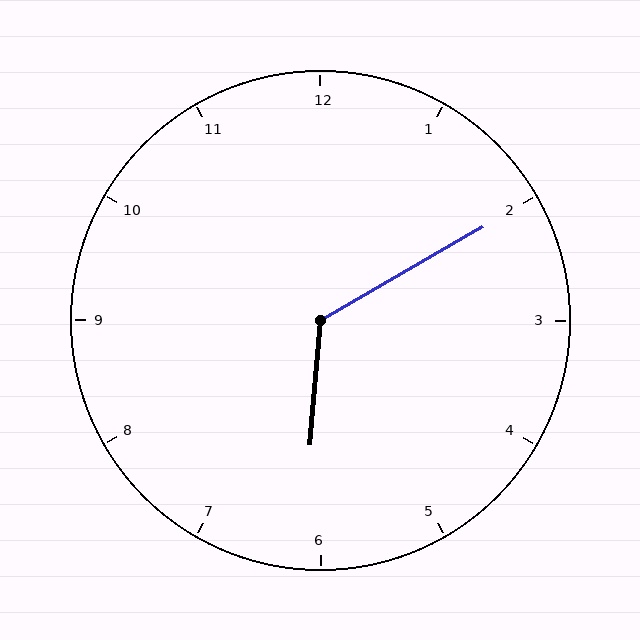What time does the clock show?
6:10.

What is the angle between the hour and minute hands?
Approximately 125 degrees.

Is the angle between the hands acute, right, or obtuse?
It is obtuse.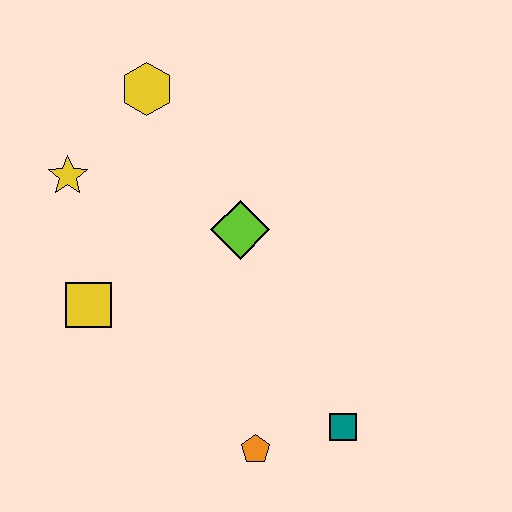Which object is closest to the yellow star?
The yellow hexagon is closest to the yellow star.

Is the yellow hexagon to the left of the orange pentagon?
Yes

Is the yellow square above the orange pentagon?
Yes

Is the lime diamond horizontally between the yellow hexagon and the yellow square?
No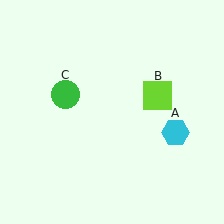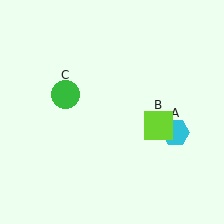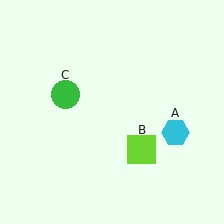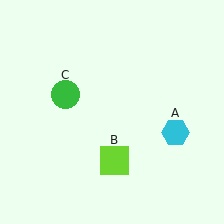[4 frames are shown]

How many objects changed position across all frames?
1 object changed position: lime square (object B).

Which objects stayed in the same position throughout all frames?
Cyan hexagon (object A) and green circle (object C) remained stationary.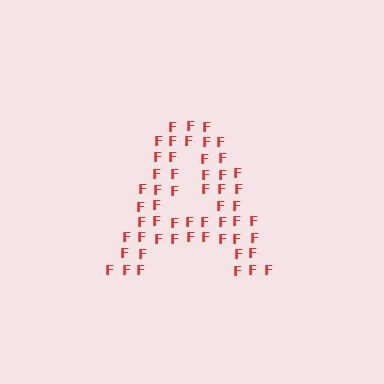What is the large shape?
The large shape is the letter A.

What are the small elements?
The small elements are letter F's.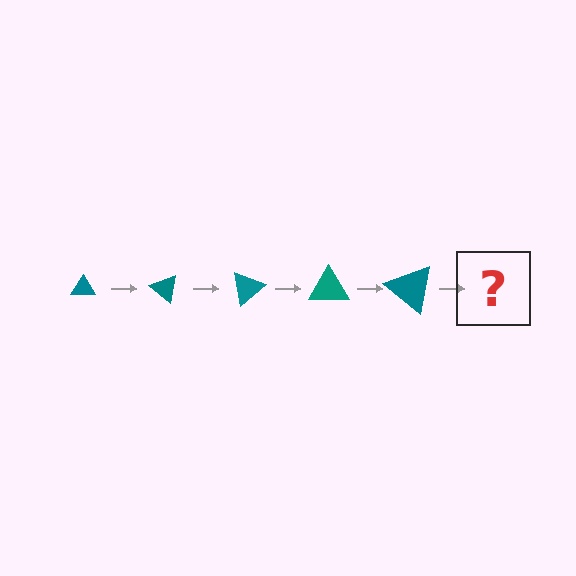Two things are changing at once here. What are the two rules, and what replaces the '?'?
The two rules are that the triangle grows larger each step and it rotates 40 degrees each step. The '?' should be a triangle, larger than the previous one and rotated 200 degrees from the start.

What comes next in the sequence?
The next element should be a triangle, larger than the previous one and rotated 200 degrees from the start.